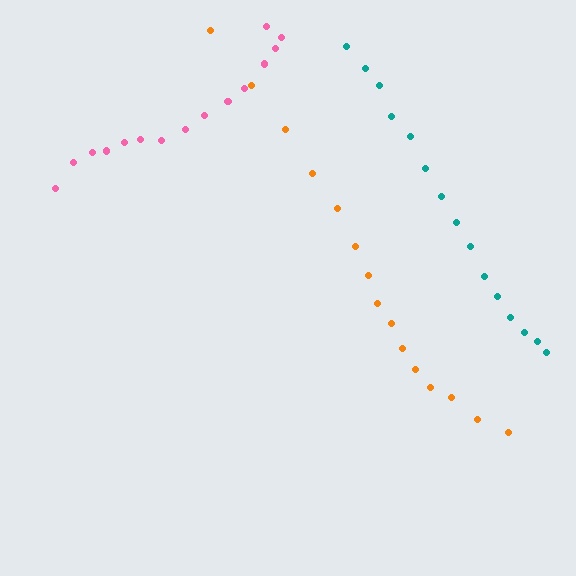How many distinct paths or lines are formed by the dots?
There are 3 distinct paths.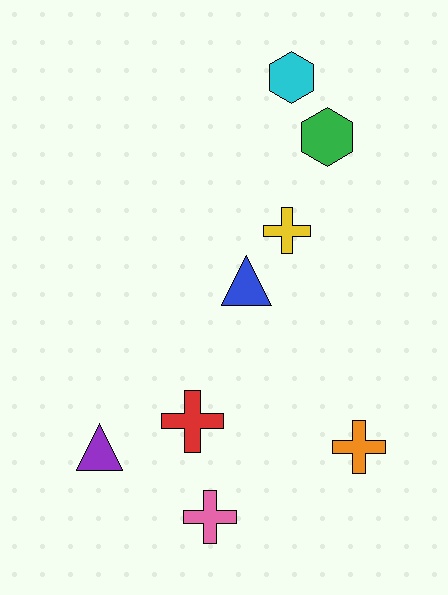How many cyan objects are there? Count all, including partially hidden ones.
There is 1 cyan object.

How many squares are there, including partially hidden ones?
There are no squares.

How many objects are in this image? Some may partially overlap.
There are 8 objects.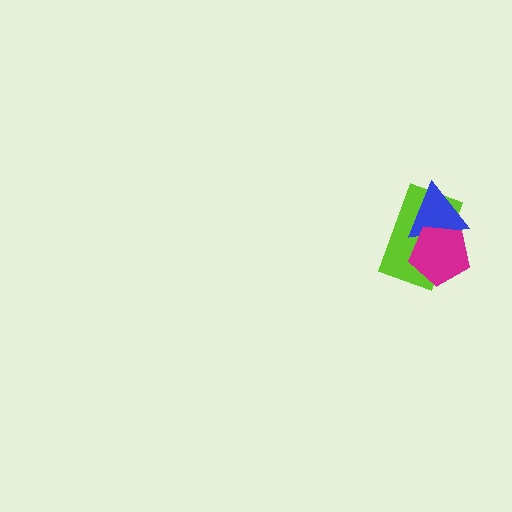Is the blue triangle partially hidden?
Yes, it is partially covered by another shape.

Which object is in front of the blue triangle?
The magenta pentagon is in front of the blue triangle.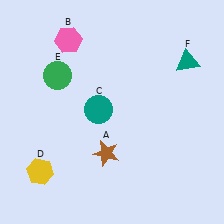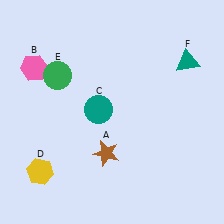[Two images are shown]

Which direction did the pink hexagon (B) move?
The pink hexagon (B) moved left.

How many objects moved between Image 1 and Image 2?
1 object moved between the two images.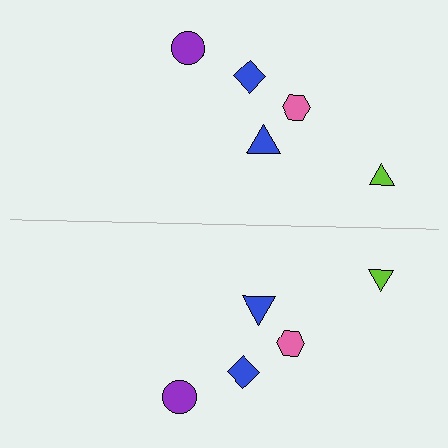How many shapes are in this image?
There are 10 shapes in this image.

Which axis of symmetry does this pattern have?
The pattern has a horizontal axis of symmetry running through the center of the image.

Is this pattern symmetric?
Yes, this pattern has bilateral (reflection) symmetry.